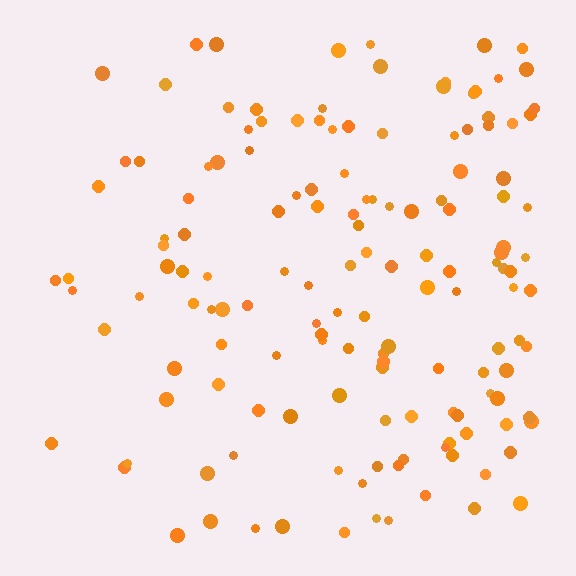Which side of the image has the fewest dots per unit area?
The left.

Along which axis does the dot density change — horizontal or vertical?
Horizontal.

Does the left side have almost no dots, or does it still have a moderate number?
Still a moderate number, just noticeably fewer than the right.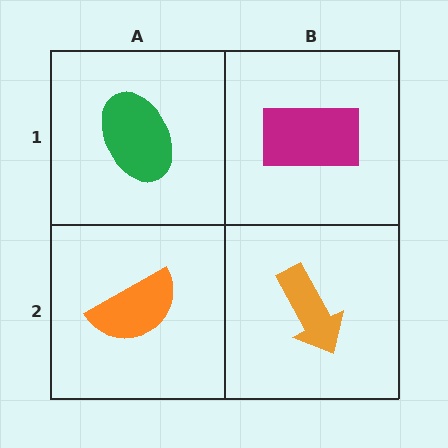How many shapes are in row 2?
2 shapes.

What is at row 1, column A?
A green ellipse.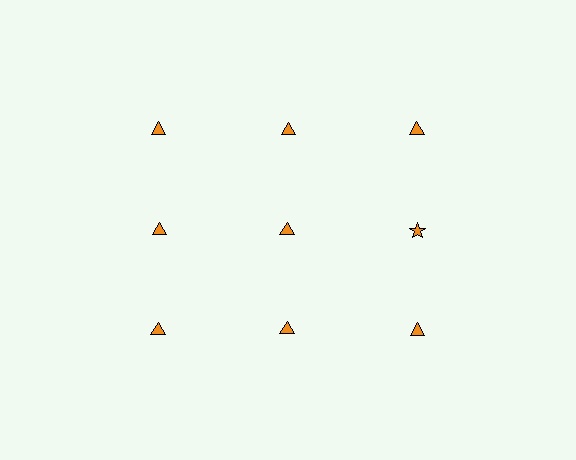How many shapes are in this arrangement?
There are 9 shapes arranged in a grid pattern.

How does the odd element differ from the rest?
It has a different shape: star instead of triangle.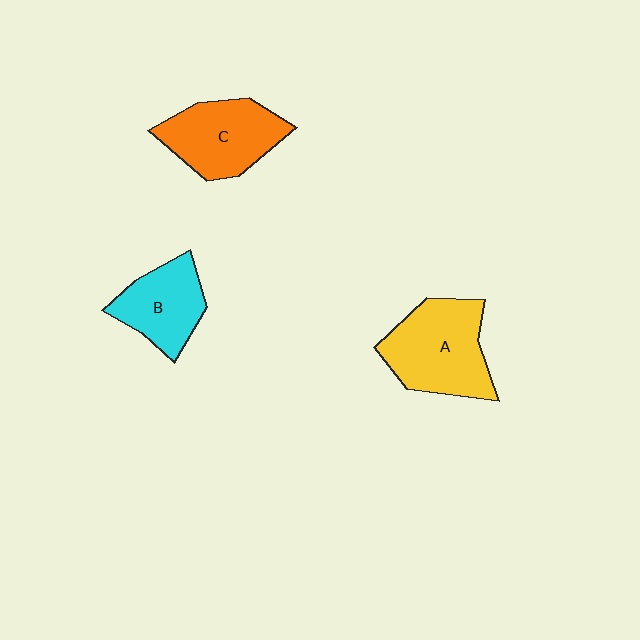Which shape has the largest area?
Shape A (yellow).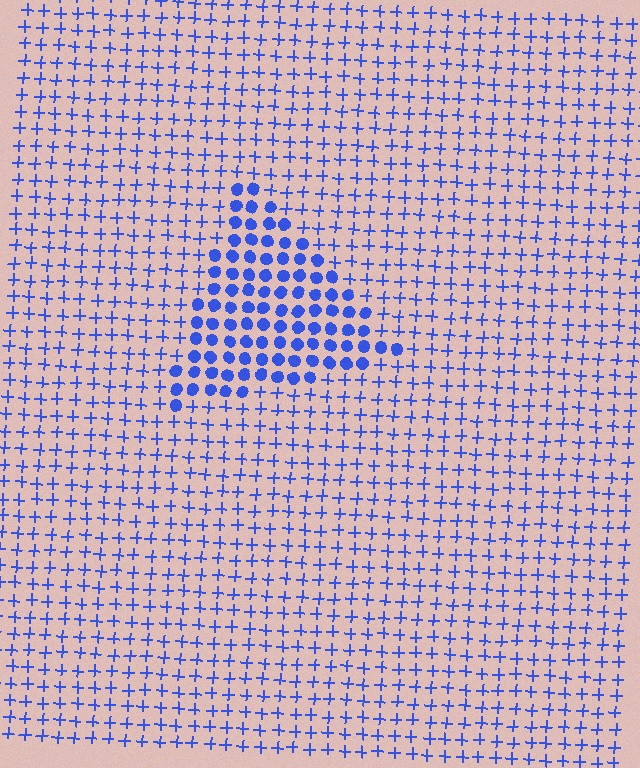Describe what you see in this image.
The image is filled with small blue elements arranged in a uniform grid. A triangle-shaped region contains circles, while the surrounding area contains plus signs. The boundary is defined purely by the change in element shape.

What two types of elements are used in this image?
The image uses circles inside the triangle region and plus signs outside it.